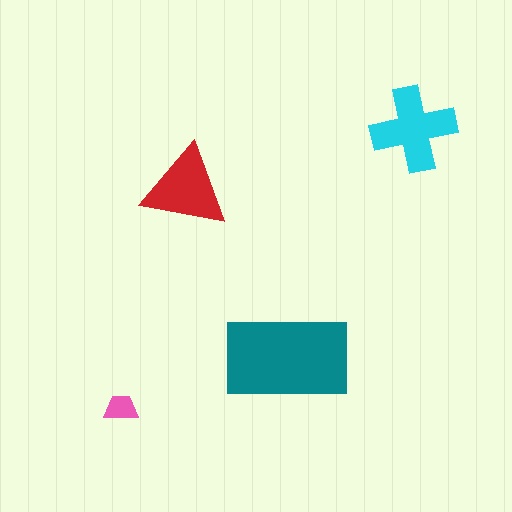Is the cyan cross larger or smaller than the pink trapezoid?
Larger.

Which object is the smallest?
The pink trapezoid.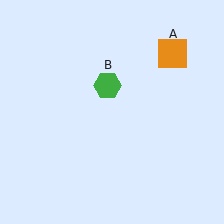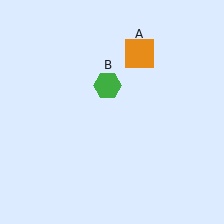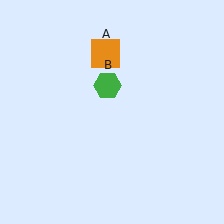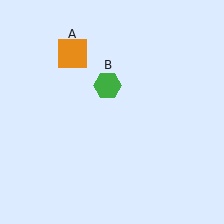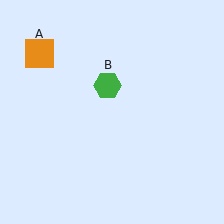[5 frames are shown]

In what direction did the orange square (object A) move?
The orange square (object A) moved left.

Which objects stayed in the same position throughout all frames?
Green hexagon (object B) remained stationary.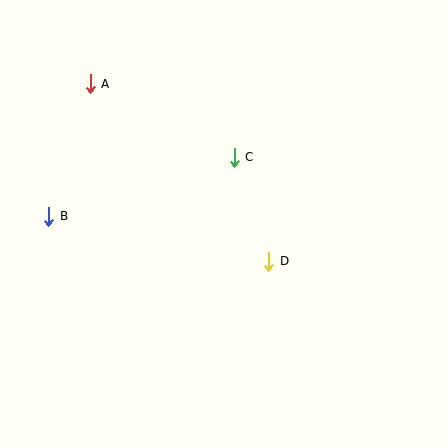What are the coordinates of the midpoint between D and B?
The midpoint between D and B is at (159, 239).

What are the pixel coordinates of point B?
Point B is at (49, 216).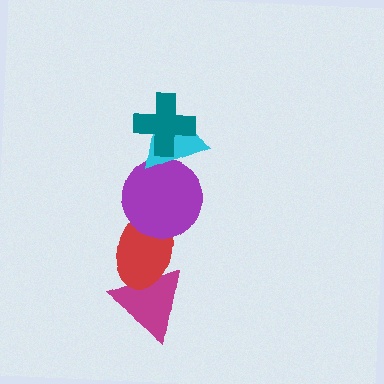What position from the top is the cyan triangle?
The cyan triangle is 2nd from the top.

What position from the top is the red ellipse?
The red ellipse is 4th from the top.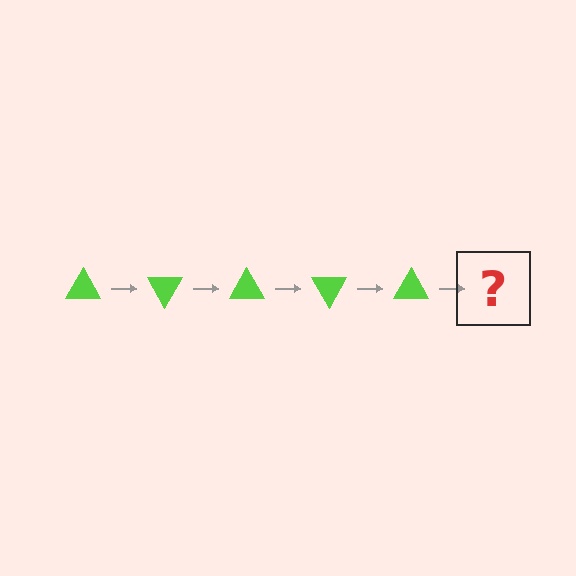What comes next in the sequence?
The next element should be a lime triangle rotated 300 degrees.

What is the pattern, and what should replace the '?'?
The pattern is that the triangle rotates 60 degrees each step. The '?' should be a lime triangle rotated 300 degrees.